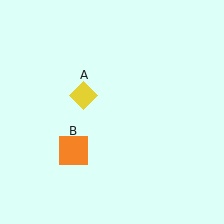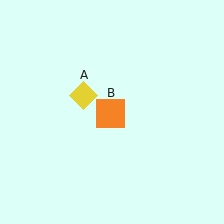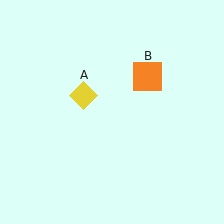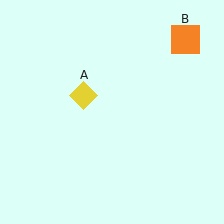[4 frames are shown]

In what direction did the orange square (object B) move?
The orange square (object B) moved up and to the right.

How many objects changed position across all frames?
1 object changed position: orange square (object B).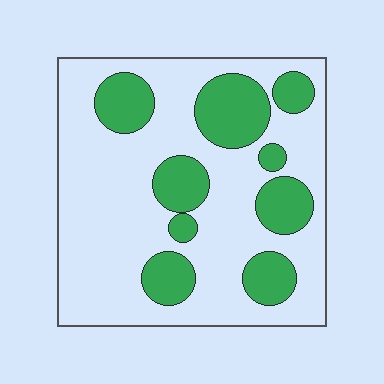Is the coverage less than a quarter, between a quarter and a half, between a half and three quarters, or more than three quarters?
Between a quarter and a half.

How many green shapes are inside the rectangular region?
9.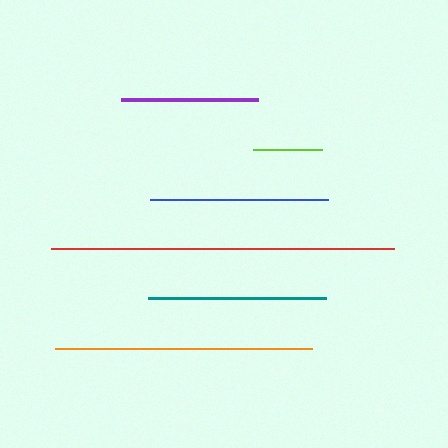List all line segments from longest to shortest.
From longest to shortest: red, orange, blue, teal, purple, lime.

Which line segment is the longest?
The red line is the longest at approximately 342 pixels.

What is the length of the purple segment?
The purple segment is approximately 137 pixels long.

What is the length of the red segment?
The red segment is approximately 342 pixels long.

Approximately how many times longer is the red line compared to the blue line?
The red line is approximately 1.9 times the length of the blue line.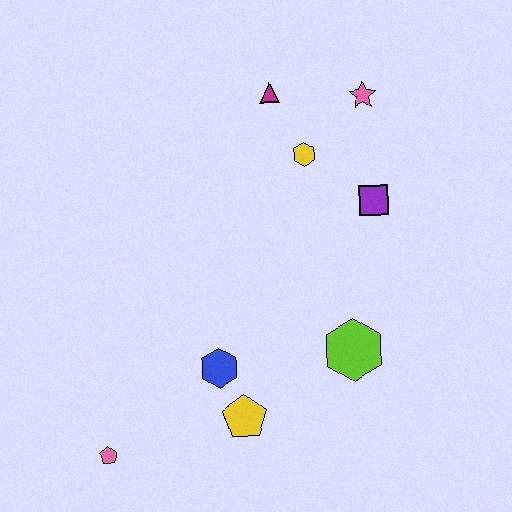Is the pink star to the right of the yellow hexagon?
Yes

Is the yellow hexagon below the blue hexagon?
No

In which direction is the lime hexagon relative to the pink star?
The lime hexagon is below the pink star.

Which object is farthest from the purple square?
The pink pentagon is farthest from the purple square.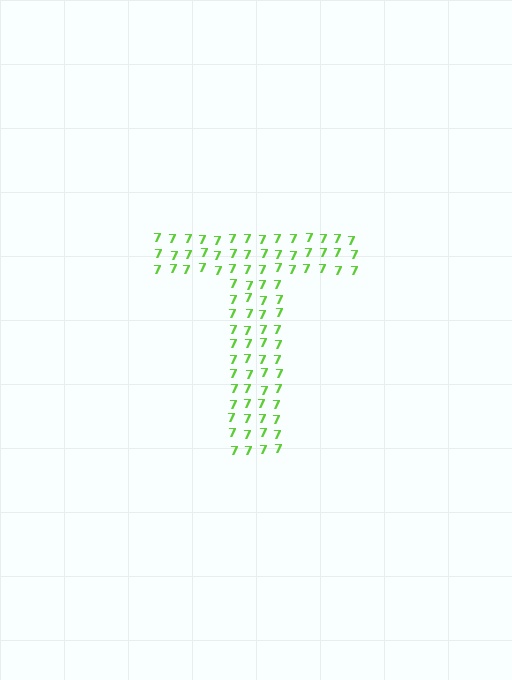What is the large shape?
The large shape is the letter T.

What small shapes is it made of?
It is made of small digit 7's.